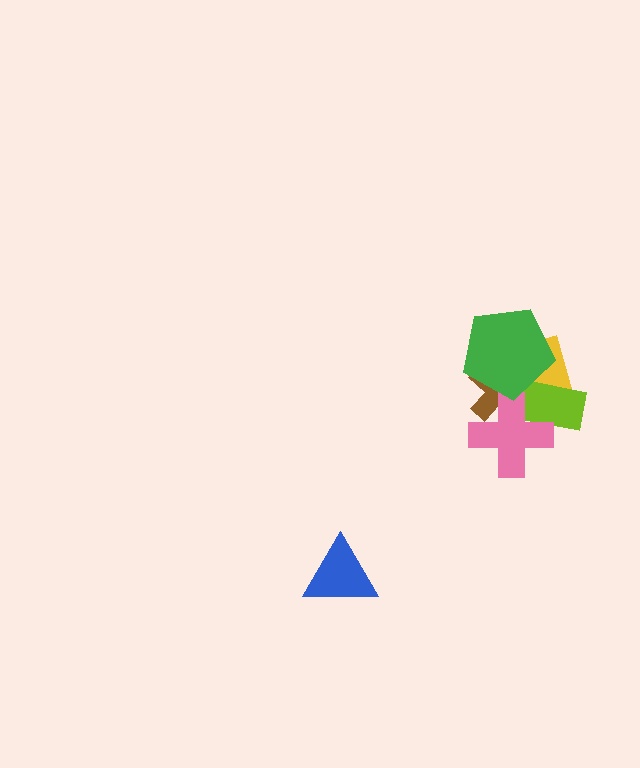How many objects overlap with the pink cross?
3 objects overlap with the pink cross.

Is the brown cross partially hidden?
Yes, it is partially covered by another shape.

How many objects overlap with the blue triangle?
0 objects overlap with the blue triangle.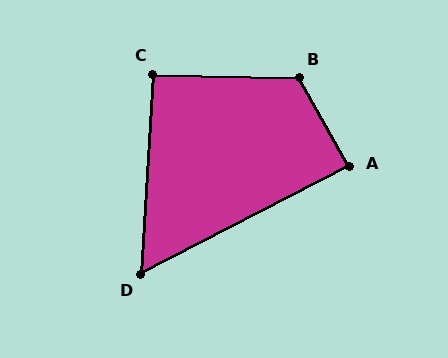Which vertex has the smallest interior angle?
D, at approximately 59 degrees.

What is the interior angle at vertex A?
Approximately 88 degrees (approximately right).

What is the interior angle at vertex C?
Approximately 92 degrees (approximately right).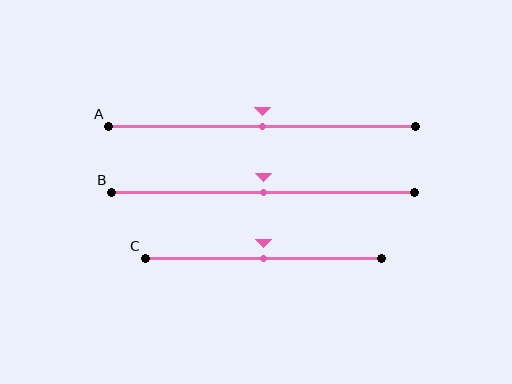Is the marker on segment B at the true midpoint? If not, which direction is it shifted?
Yes, the marker on segment B is at the true midpoint.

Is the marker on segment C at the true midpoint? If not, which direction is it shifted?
Yes, the marker on segment C is at the true midpoint.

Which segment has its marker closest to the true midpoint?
Segment A has its marker closest to the true midpoint.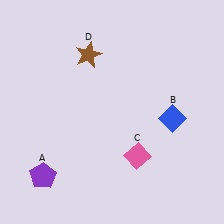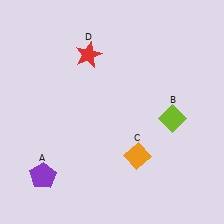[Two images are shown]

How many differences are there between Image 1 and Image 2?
There are 3 differences between the two images.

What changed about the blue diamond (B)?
In Image 1, B is blue. In Image 2, it changed to lime.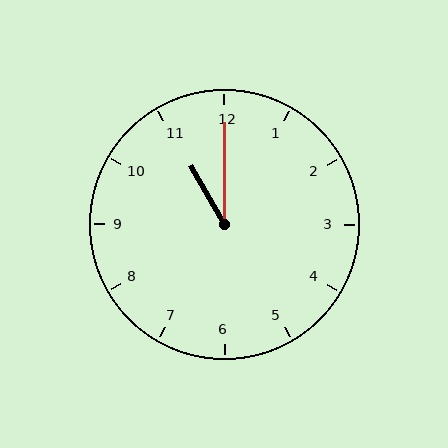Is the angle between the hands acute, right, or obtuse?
It is acute.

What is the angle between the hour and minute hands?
Approximately 30 degrees.